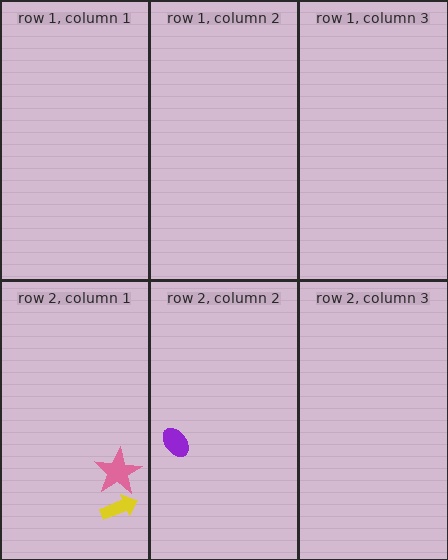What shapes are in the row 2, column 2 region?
The purple ellipse.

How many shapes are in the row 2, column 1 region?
2.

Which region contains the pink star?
The row 2, column 1 region.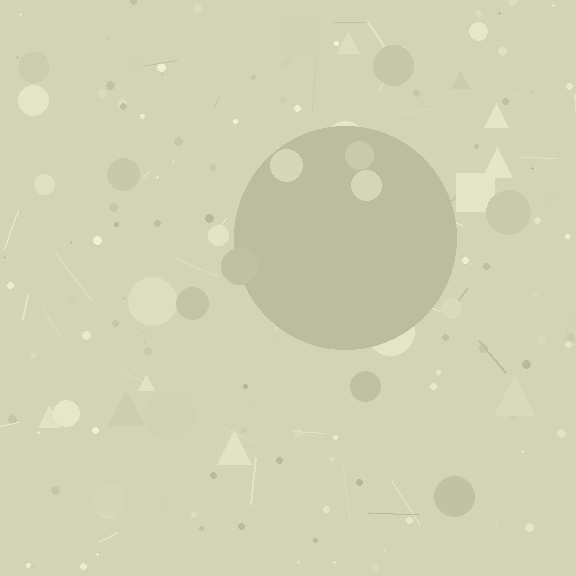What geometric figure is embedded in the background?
A circle is embedded in the background.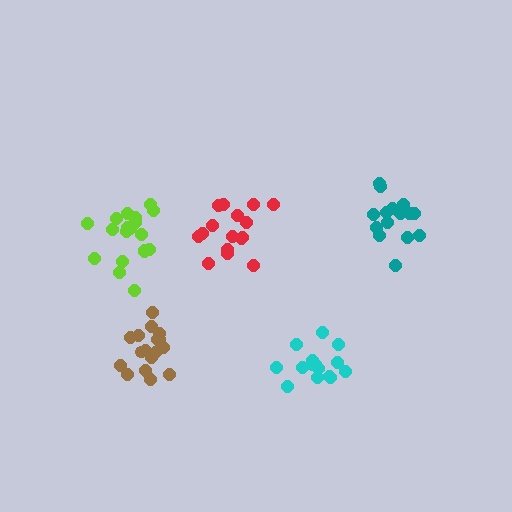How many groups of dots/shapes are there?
There are 5 groups.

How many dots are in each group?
Group 1: 16 dots, Group 2: 19 dots, Group 3: 18 dots, Group 4: 15 dots, Group 5: 17 dots (85 total).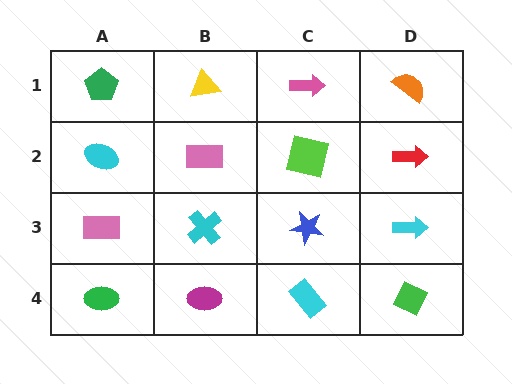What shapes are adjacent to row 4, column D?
A cyan arrow (row 3, column D), a cyan rectangle (row 4, column C).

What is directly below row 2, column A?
A pink rectangle.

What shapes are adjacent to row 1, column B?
A pink rectangle (row 2, column B), a green pentagon (row 1, column A), a pink arrow (row 1, column C).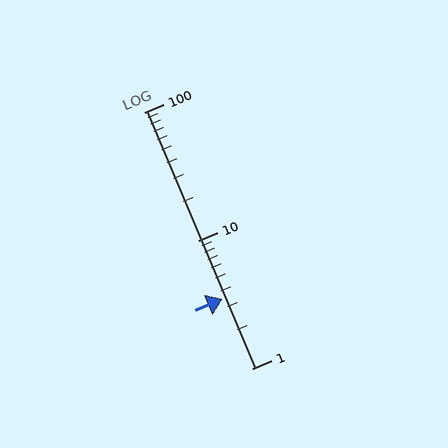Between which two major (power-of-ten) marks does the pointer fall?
The pointer is between 1 and 10.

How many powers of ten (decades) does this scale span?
The scale spans 2 decades, from 1 to 100.